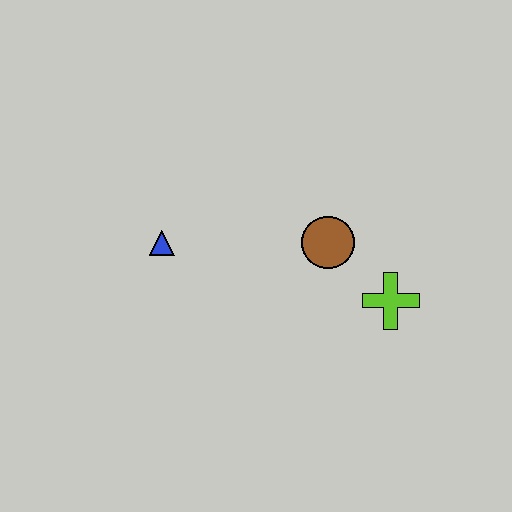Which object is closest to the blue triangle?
The brown circle is closest to the blue triangle.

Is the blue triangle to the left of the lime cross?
Yes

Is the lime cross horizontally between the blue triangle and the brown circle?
No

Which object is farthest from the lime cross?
The blue triangle is farthest from the lime cross.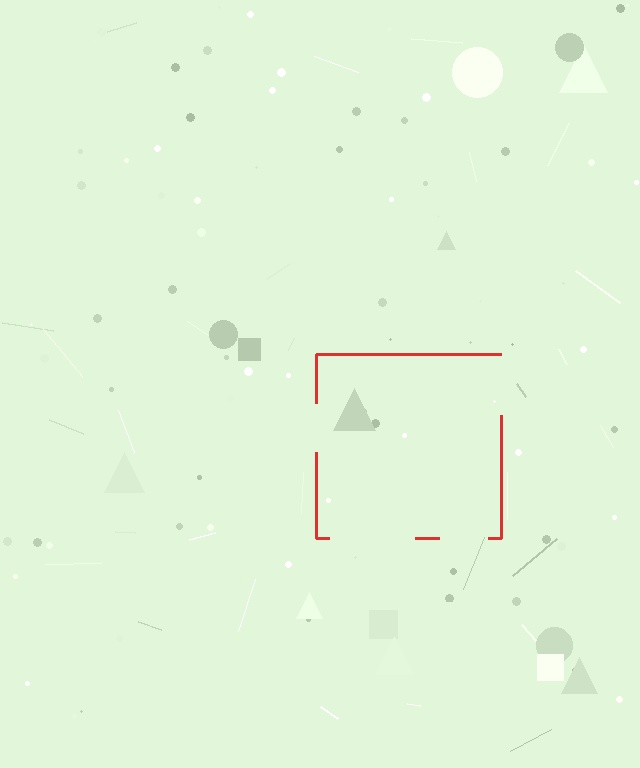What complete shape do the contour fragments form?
The contour fragments form a square.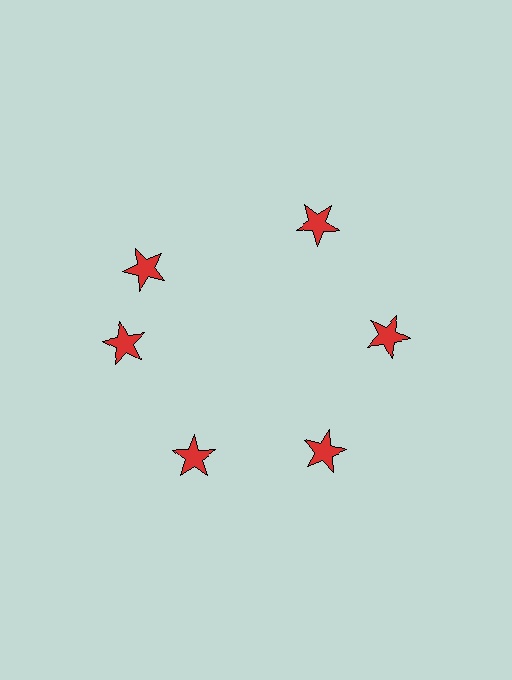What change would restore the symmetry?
The symmetry would be restored by rotating it back into even spacing with its neighbors so that all 6 stars sit at equal angles and equal distance from the center.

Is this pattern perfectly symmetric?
No. The 6 red stars are arranged in a ring, but one element near the 11 o'clock position is rotated out of alignment along the ring, breaking the 6-fold rotational symmetry.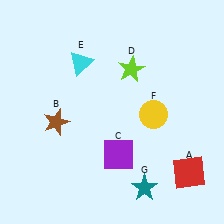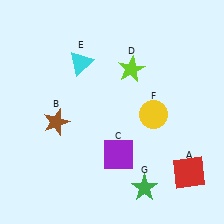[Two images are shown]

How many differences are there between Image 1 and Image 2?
There is 1 difference between the two images.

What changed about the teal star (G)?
In Image 1, G is teal. In Image 2, it changed to green.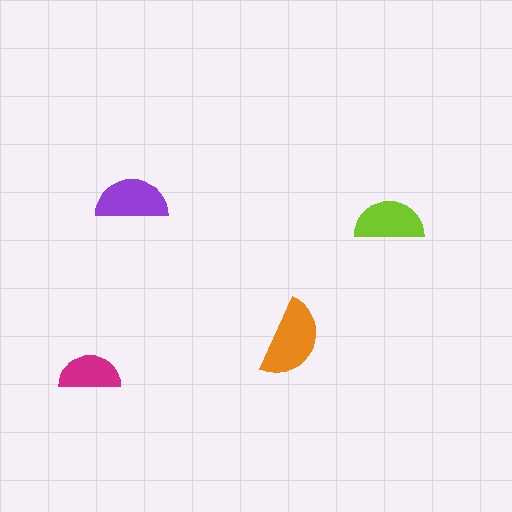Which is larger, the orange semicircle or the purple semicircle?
The orange one.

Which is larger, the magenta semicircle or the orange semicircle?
The orange one.